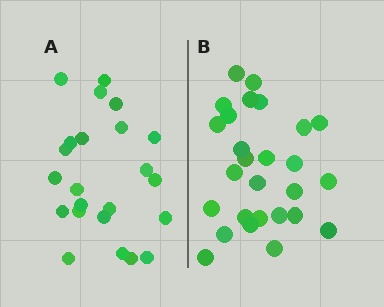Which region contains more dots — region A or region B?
Region B (the right region) has more dots.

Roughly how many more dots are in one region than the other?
Region B has about 4 more dots than region A.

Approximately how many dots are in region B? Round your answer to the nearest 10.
About 30 dots. (The exact count is 27, which rounds to 30.)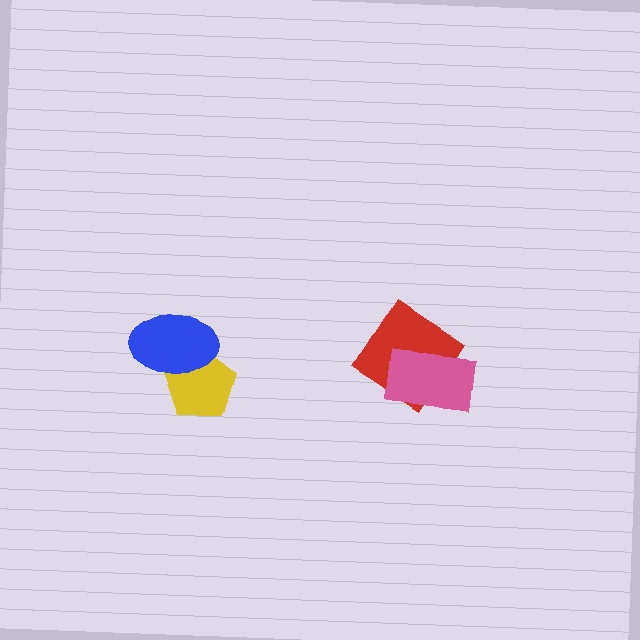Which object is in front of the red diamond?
The pink rectangle is in front of the red diamond.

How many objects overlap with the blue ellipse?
1 object overlaps with the blue ellipse.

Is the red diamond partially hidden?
Yes, it is partially covered by another shape.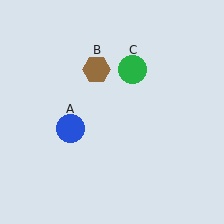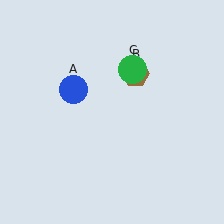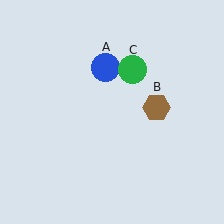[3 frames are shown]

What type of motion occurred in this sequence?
The blue circle (object A), brown hexagon (object B) rotated clockwise around the center of the scene.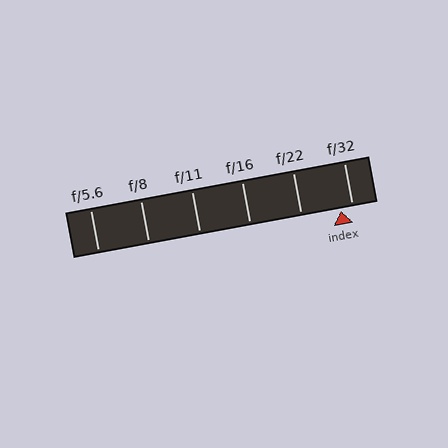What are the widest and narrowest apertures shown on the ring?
The widest aperture shown is f/5.6 and the narrowest is f/32.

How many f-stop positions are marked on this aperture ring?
There are 6 f-stop positions marked.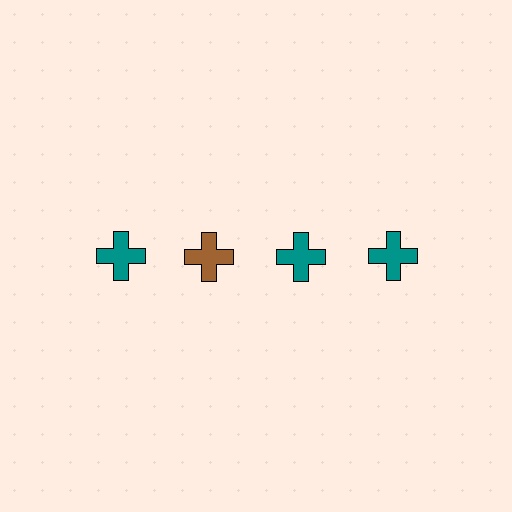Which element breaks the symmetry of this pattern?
The brown cross in the top row, second from left column breaks the symmetry. All other shapes are teal crosses.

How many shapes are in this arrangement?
There are 4 shapes arranged in a grid pattern.